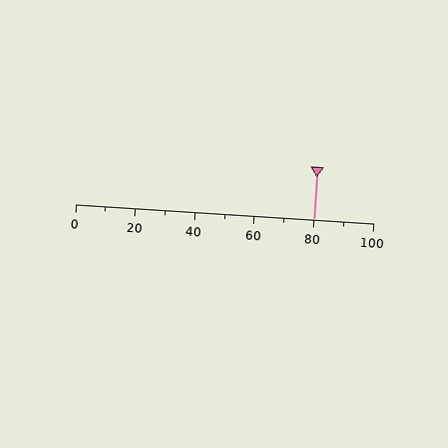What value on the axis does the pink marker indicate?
The marker indicates approximately 80.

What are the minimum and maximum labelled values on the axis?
The axis runs from 0 to 100.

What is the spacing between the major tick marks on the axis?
The major ticks are spaced 20 apart.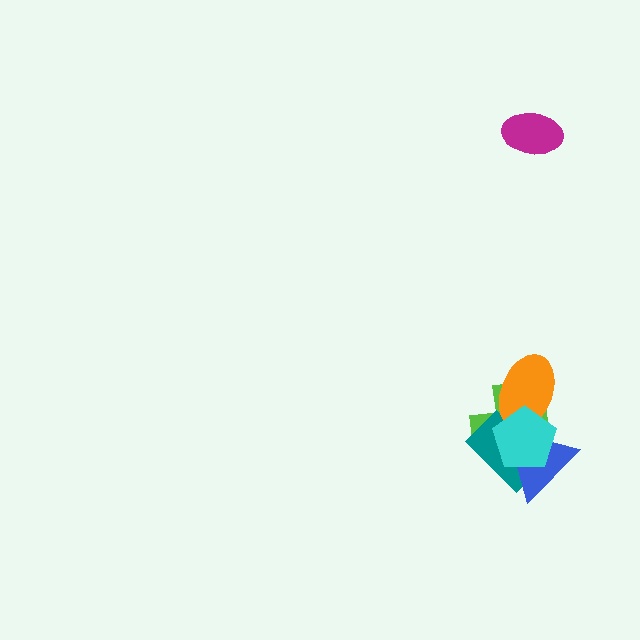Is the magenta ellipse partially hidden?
No, no other shape covers it.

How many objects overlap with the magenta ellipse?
0 objects overlap with the magenta ellipse.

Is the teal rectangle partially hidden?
Yes, it is partially covered by another shape.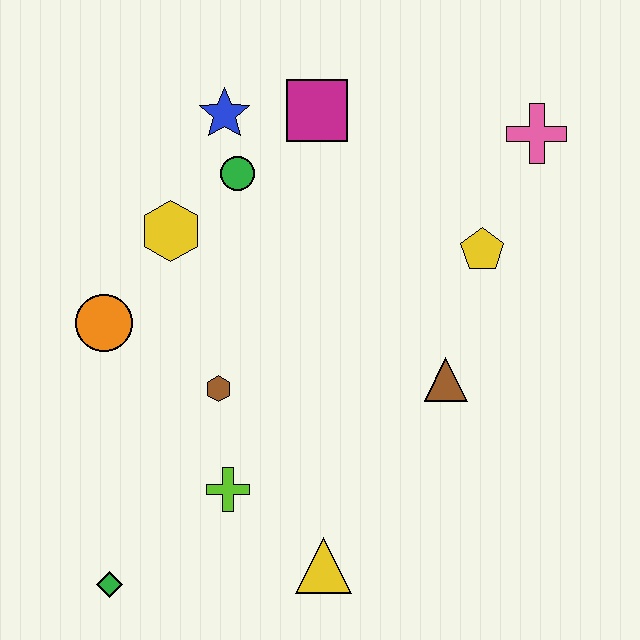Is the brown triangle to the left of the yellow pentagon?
Yes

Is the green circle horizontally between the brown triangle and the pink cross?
No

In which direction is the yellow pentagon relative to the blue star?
The yellow pentagon is to the right of the blue star.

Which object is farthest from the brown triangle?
The green diamond is farthest from the brown triangle.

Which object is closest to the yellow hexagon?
The green circle is closest to the yellow hexagon.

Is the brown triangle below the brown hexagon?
No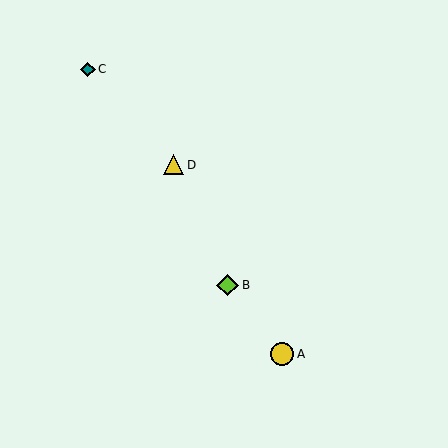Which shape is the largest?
The yellow circle (labeled A) is the largest.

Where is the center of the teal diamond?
The center of the teal diamond is at (88, 69).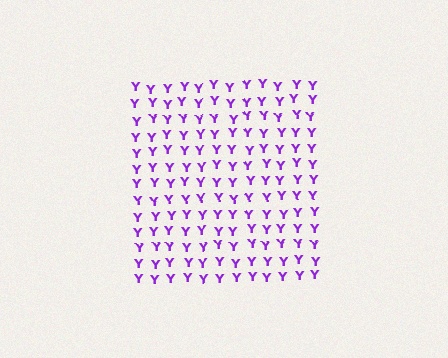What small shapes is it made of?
It is made of small letter Y's.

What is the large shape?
The large shape is a square.